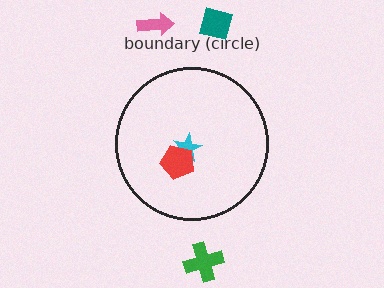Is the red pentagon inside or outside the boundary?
Inside.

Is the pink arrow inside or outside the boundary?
Outside.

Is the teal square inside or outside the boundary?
Outside.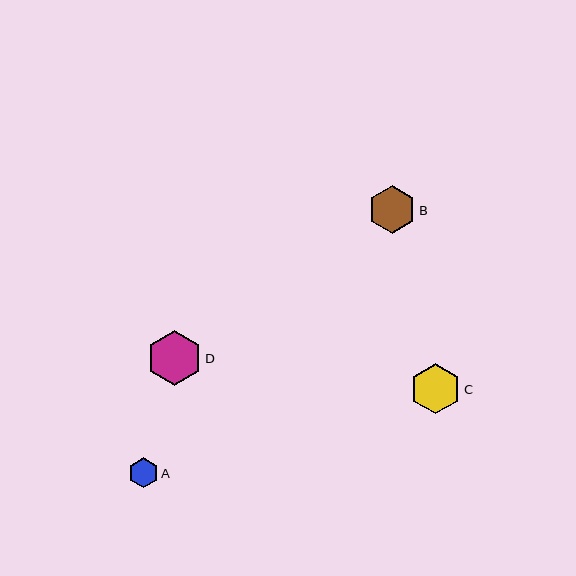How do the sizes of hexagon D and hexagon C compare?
Hexagon D and hexagon C are approximately the same size.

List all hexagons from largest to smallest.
From largest to smallest: D, C, B, A.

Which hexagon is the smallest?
Hexagon A is the smallest with a size of approximately 30 pixels.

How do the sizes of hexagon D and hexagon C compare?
Hexagon D and hexagon C are approximately the same size.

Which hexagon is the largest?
Hexagon D is the largest with a size of approximately 55 pixels.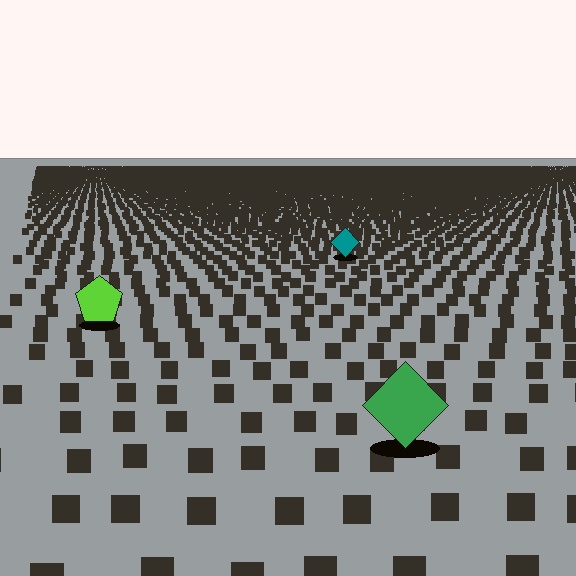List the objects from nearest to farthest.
From nearest to farthest: the green diamond, the lime pentagon, the teal diamond.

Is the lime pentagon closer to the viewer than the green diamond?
No. The green diamond is closer — you can tell from the texture gradient: the ground texture is coarser near it.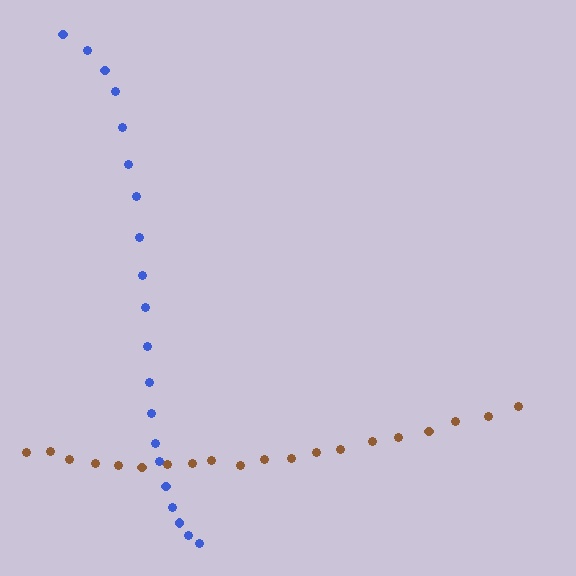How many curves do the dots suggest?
There are 2 distinct paths.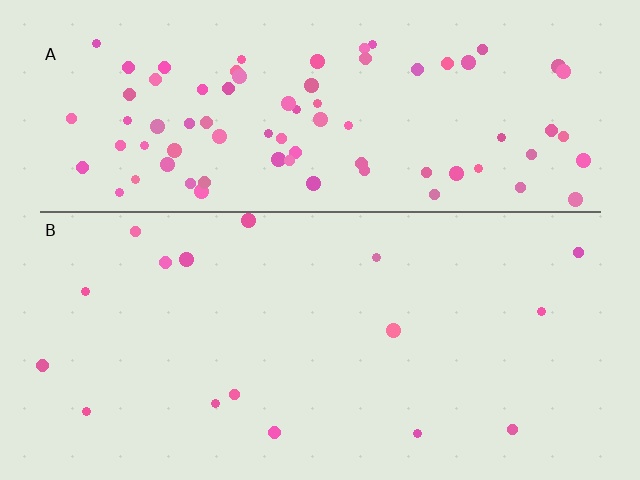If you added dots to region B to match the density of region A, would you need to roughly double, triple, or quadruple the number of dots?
Approximately quadruple.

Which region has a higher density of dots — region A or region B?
A (the top).